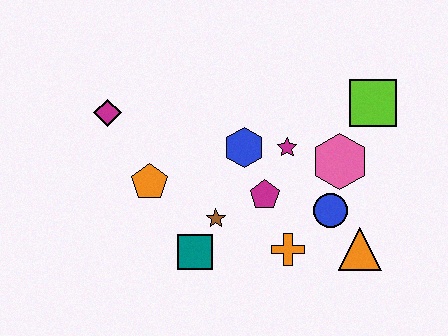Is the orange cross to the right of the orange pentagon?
Yes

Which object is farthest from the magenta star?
The magenta diamond is farthest from the magenta star.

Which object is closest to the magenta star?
The blue hexagon is closest to the magenta star.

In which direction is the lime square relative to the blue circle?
The lime square is above the blue circle.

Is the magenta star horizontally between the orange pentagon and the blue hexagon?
No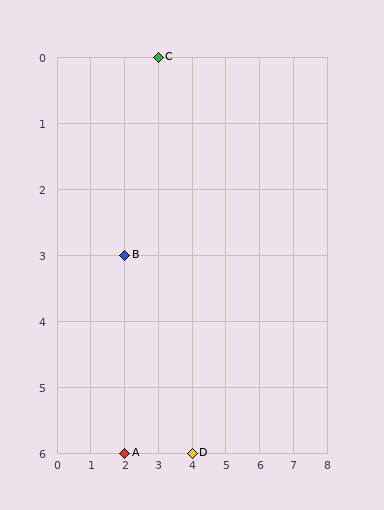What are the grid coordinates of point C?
Point C is at grid coordinates (3, 0).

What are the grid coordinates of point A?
Point A is at grid coordinates (2, 6).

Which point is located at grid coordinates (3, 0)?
Point C is at (3, 0).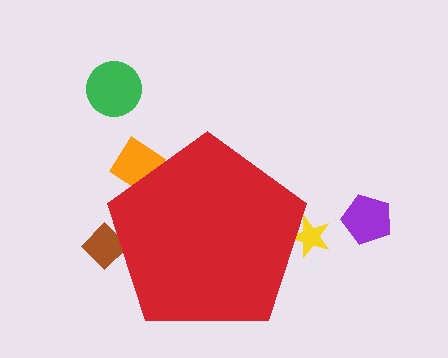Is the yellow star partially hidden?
Yes, the yellow star is partially hidden behind the red pentagon.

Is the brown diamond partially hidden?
Yes, the brown diamond is partially hidden behind the red pentagon.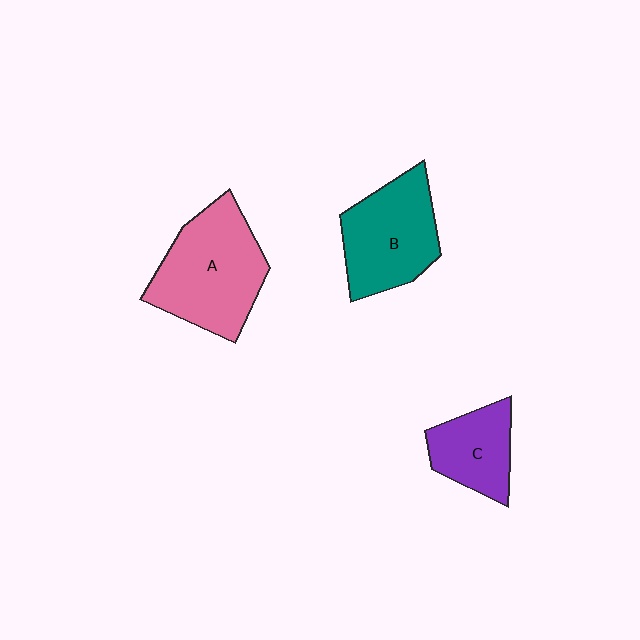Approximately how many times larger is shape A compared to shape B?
Approximately 1.2 times.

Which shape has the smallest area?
Shape C (purple).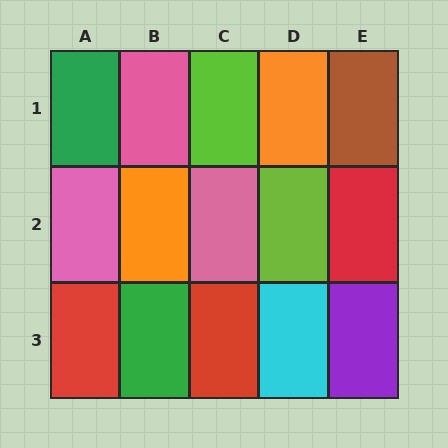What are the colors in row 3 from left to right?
Red, green, red, cyan, purple.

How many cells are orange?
2 cells are orange.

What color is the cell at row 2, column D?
Lime.